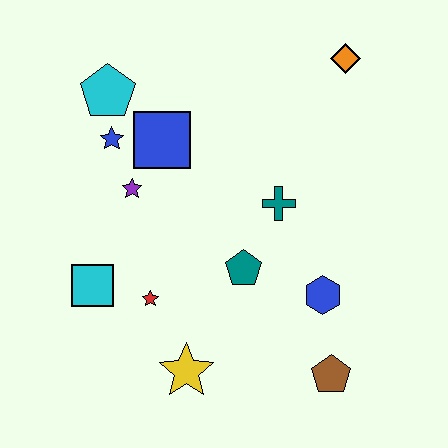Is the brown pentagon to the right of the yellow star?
Yes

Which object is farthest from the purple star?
The brown pentagon is farthest from the purple star.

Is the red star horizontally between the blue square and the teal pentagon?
No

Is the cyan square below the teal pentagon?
Yes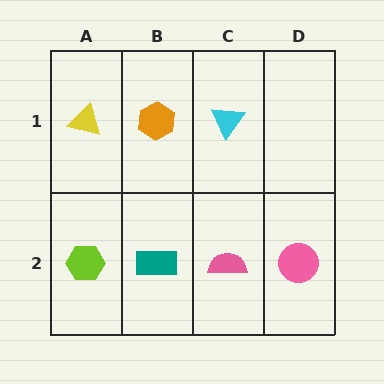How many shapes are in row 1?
3 shapes.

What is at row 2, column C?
A pink semicircle.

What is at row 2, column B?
A teal rectangle.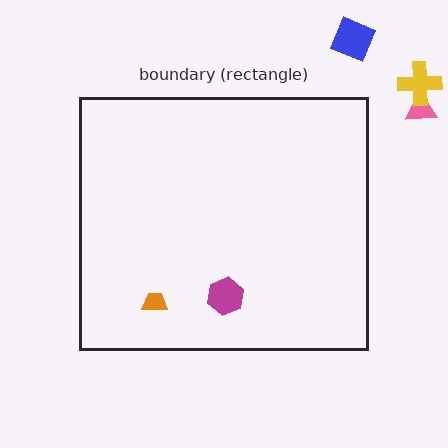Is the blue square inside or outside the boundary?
Outside.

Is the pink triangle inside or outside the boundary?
Outside.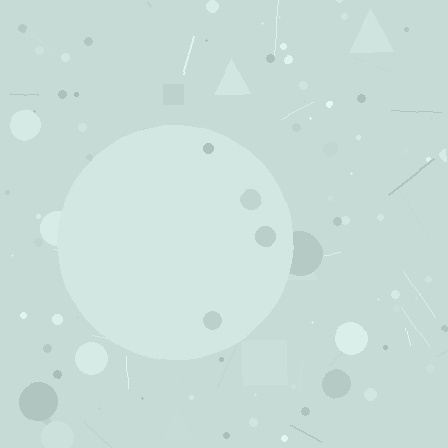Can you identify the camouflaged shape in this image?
The camouflaged shape is a circle.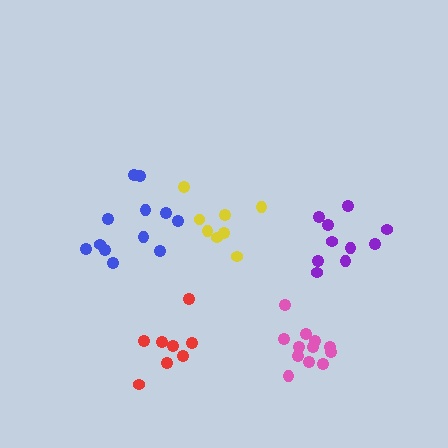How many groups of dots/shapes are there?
There are 5 groups.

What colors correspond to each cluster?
The clusters are colored: yellow, pink, red, purple, blue.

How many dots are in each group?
Group 1: 8 dots, Group 2: 12 dots, Group 3: 8 dots, Group 4: 10 dots, Group 5: 12 dots (50 total).